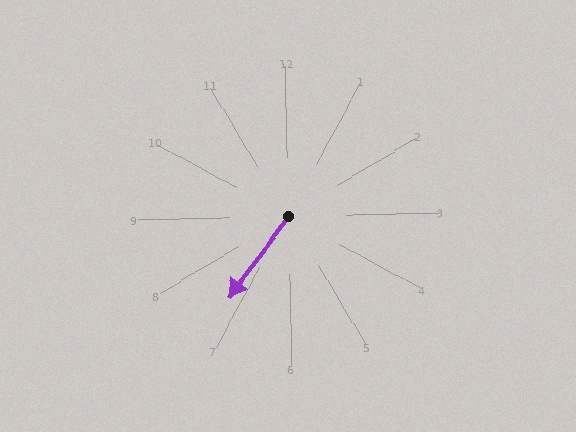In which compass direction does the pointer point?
Southwest.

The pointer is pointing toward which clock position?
Roughly 7 o'clock.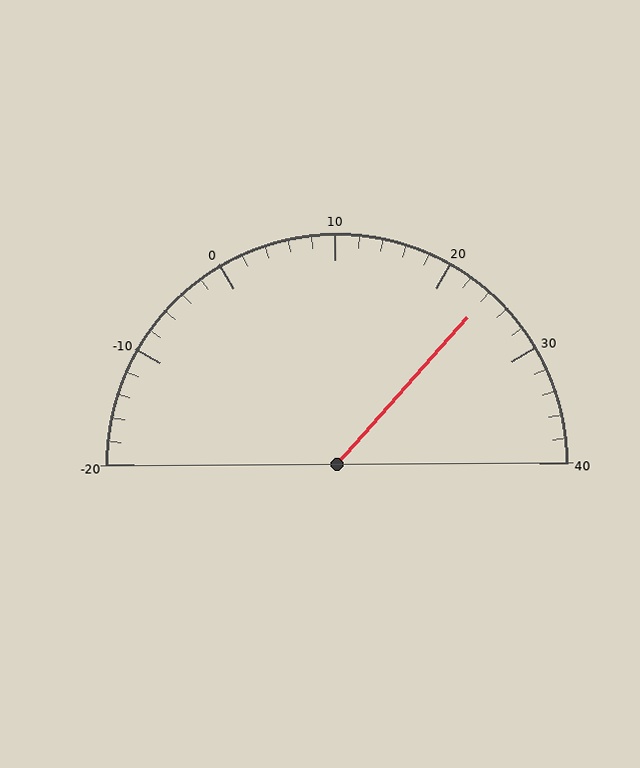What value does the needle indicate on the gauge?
The needle indicates approximately 24.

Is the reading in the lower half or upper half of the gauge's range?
The reading is in the upper half of the range (-20 to 40).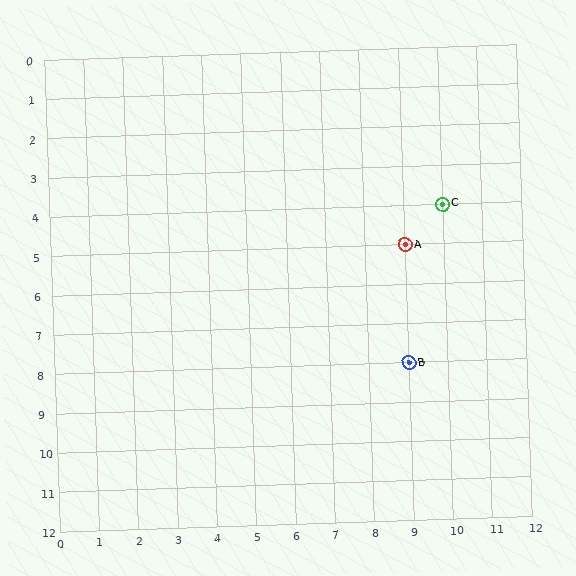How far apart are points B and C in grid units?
Points B and C are 1 column and 4 rows apart (about 4.1 grid units diagonally).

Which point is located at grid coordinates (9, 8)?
Point B is at (9, 8).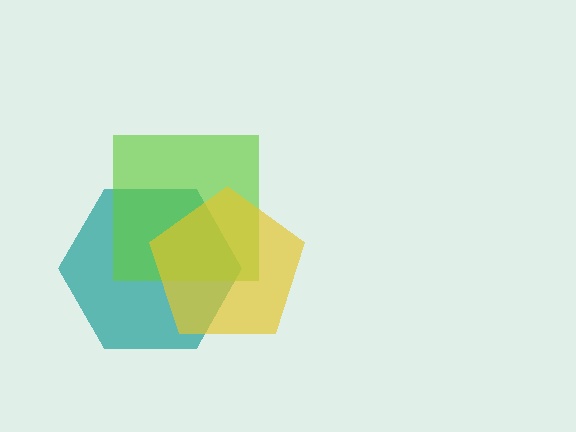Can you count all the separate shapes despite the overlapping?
Yes, there are 3 separate shapes.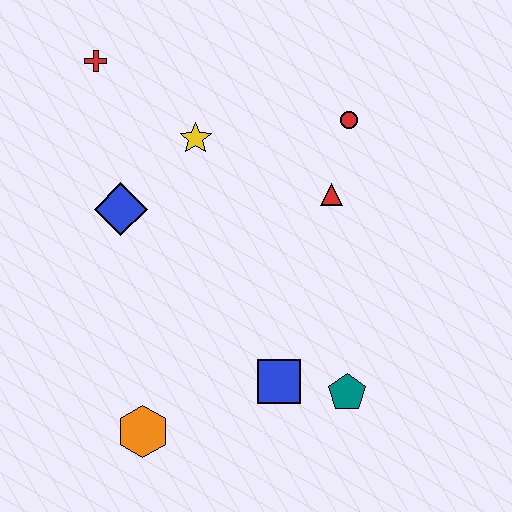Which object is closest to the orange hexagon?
The blue square is closest to the orange hexagon.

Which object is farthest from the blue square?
The red cross is farthest from the blue square.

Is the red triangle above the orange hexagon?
Yes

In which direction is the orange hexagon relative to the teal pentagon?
The orange hexagon is to the left of the teal pentagon.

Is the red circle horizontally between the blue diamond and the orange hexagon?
No